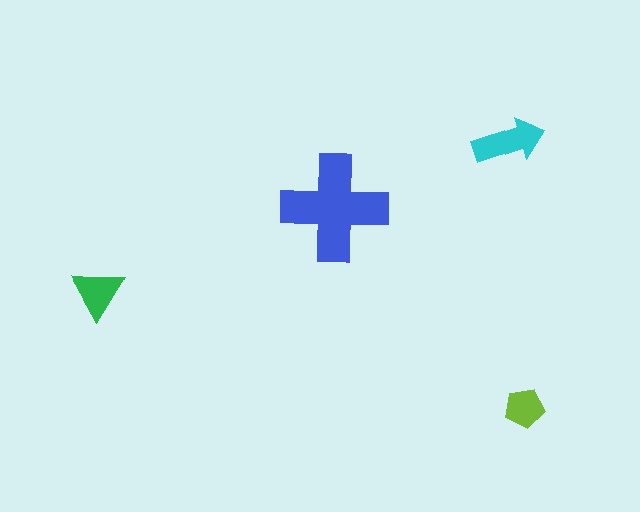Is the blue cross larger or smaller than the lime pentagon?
Larger.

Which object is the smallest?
The lime pentagon.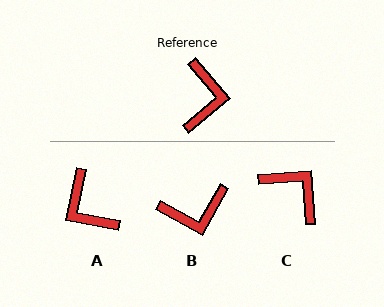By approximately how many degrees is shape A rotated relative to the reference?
Approximately 141 degrees clockwise.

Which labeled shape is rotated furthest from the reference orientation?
A, about 141 degrees away.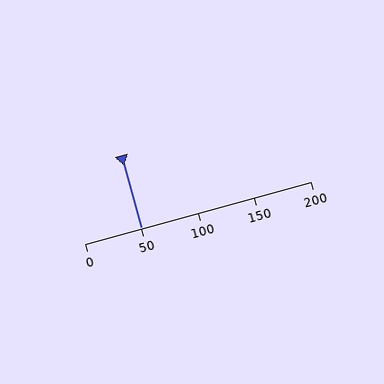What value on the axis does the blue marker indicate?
The marker indicates approximately 50.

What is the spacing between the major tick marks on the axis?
The major ticks are spaced 50 apart.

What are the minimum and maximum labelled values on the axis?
The axis runs from 0 to 200.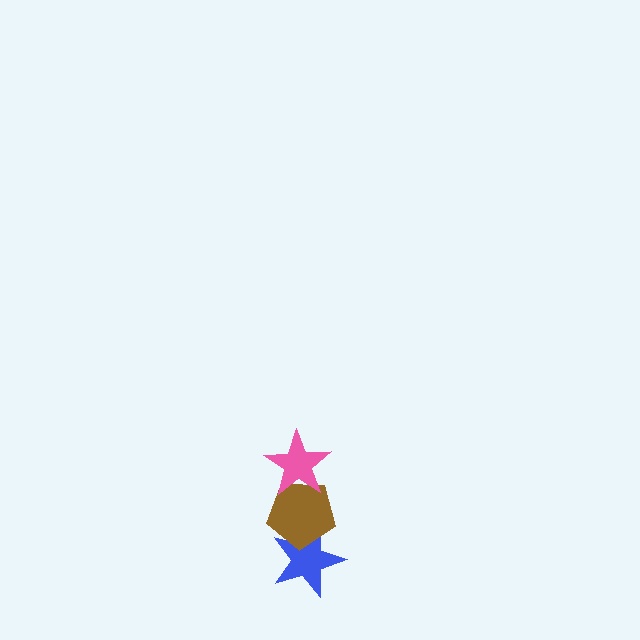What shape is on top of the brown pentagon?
The pink star is on top of the brown pentagon.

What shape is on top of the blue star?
The brown pentagon is on top of the blue star.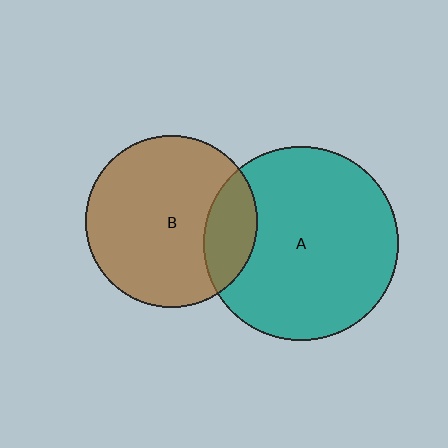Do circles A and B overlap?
Yes.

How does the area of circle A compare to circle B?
Approximately 1.3 times.